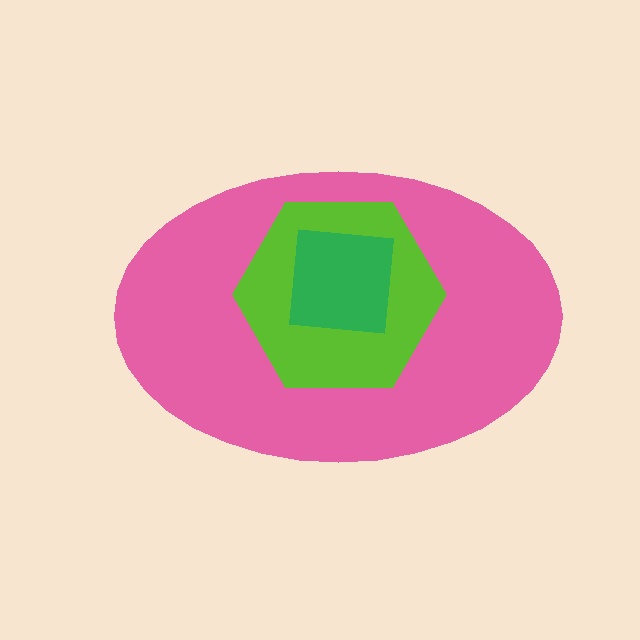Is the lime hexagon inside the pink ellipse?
Yes.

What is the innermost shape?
The green square.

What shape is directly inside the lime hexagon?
The green square.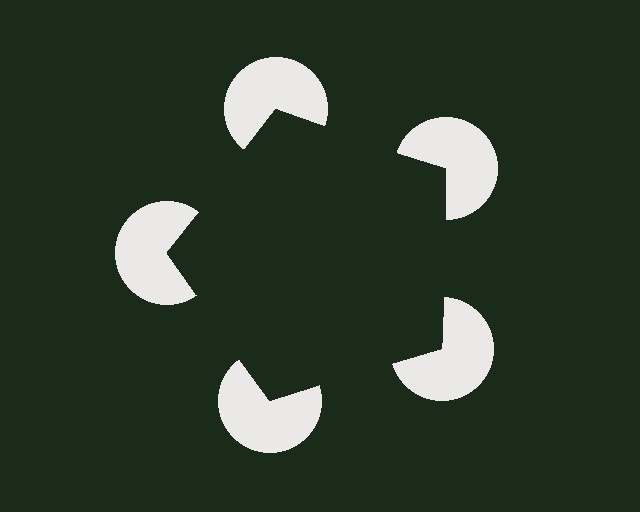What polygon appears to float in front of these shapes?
An illusory pentagon — its edges are inferred from the aligned wedge cuts in the pac-man discs, not physically drawn.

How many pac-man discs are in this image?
There are 5 — one at each vertex of the illusory pentagon.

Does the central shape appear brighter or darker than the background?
It typically appears slightly darker than the background, even though no actual brightness change is drawn.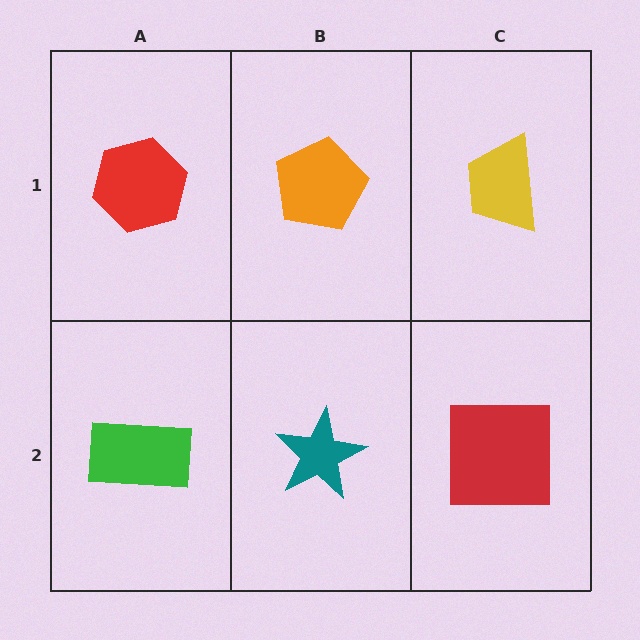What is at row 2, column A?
A green rectangle.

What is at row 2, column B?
A teal star.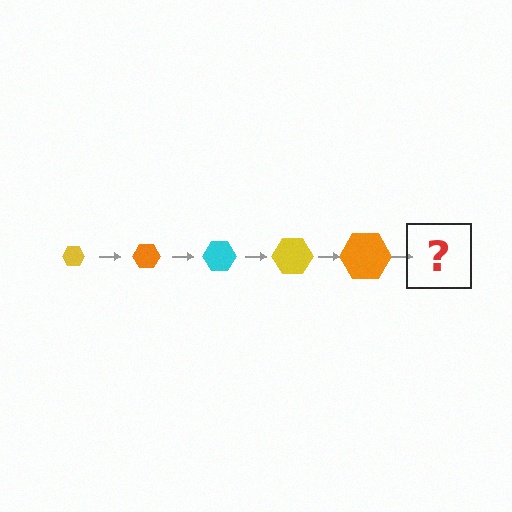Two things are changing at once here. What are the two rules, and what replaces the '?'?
The two rules are that the hexagon grows larger each step and the color cycles through yellow, orange, and cyan. The '?' should be a cyan hexagon, larger than the previous one.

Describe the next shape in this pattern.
It should be a cyan hexagon, larger than the previous one.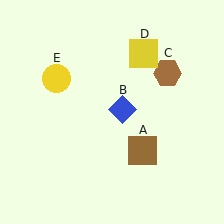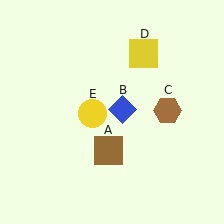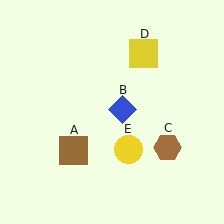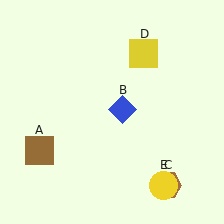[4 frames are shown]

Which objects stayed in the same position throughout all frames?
Blue diamond (object B) and yellow square (object D) remained stationary.